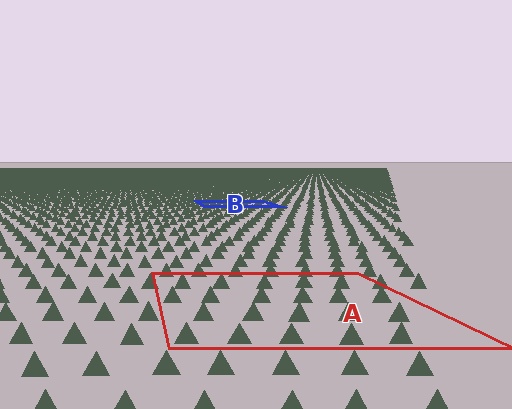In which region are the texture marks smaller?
The texture marks are smaller in region B, because it is farther away.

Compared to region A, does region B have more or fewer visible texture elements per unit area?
Region B has more texture elements per unit area — they are packed more densely because it is farther away.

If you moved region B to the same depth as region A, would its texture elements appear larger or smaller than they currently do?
They would appear larger. At a closer depth, the same texture elements are projected at a bigger on-screen size.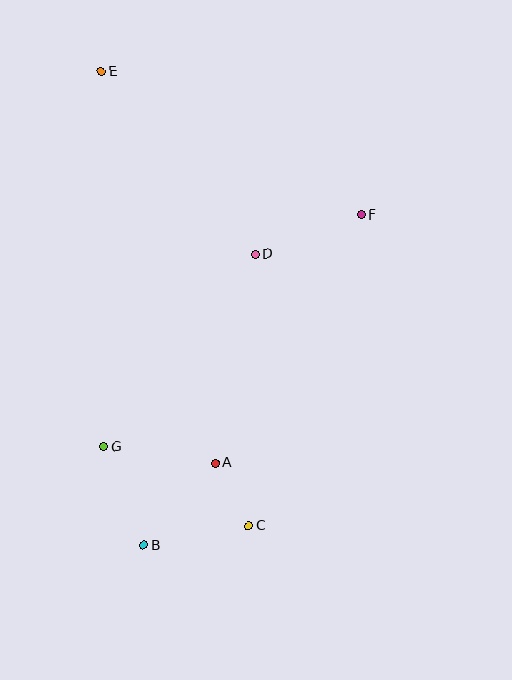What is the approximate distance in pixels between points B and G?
The distance between B and G is approximately 106 pixels.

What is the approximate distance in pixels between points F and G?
The distance between F and G is approximately 347 pixels.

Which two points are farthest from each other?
Points C and E are farthest from each other.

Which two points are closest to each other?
Points A and C are closest to each other.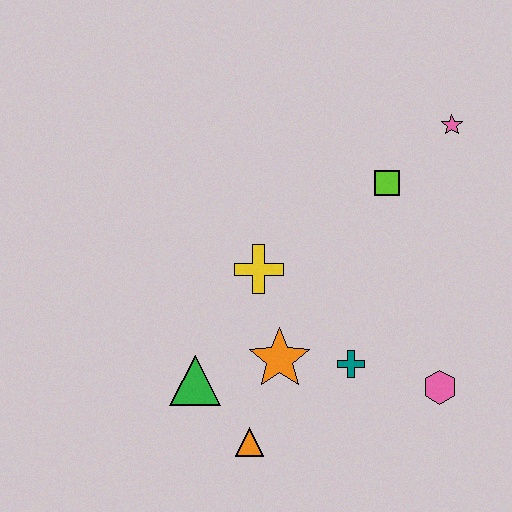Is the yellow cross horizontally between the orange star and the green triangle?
Yes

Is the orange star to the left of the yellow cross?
No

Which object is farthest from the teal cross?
The pink star is farthest from the teal cross.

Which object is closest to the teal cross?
The orange star is closest to the teal cross.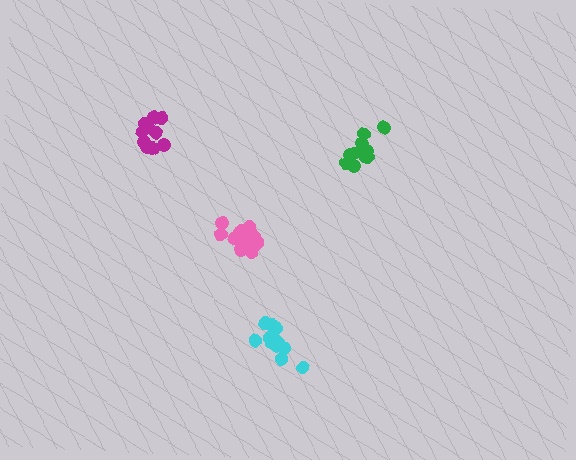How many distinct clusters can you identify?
There are 4 distinct clusters.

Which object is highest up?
The magenta cluster is topmost.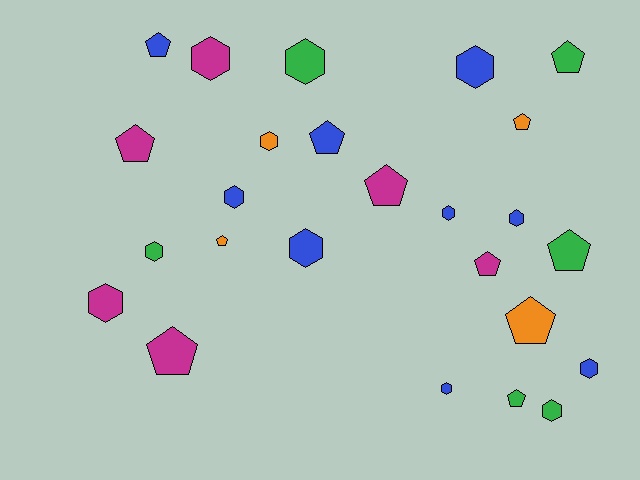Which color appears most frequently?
Blue, with 9 objects.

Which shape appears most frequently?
Hexagon, with 13 objects.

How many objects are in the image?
There are 25 objects.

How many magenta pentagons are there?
There are 4 magenta pentagons.